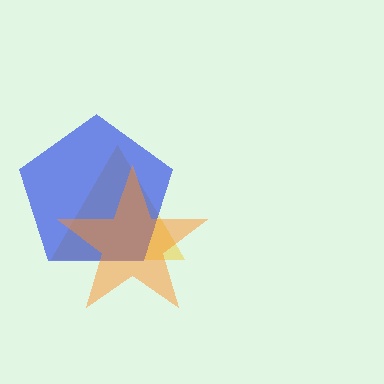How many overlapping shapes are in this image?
There are 3 overlapping shapes in the image.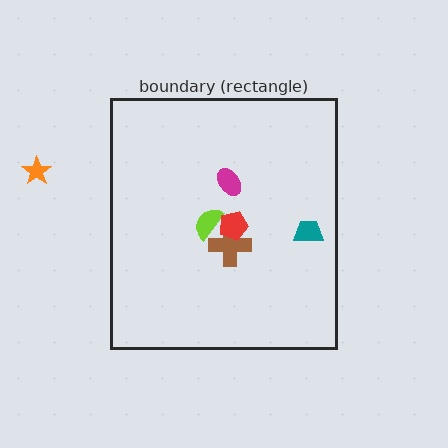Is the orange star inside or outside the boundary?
Outside.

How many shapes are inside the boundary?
5 inside, 1 outside.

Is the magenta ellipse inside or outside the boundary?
Inside.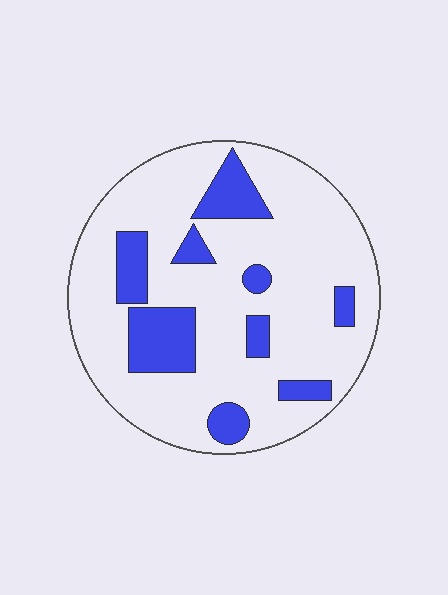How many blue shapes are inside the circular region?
9.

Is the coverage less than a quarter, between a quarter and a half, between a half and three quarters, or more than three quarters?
Less than a quarter.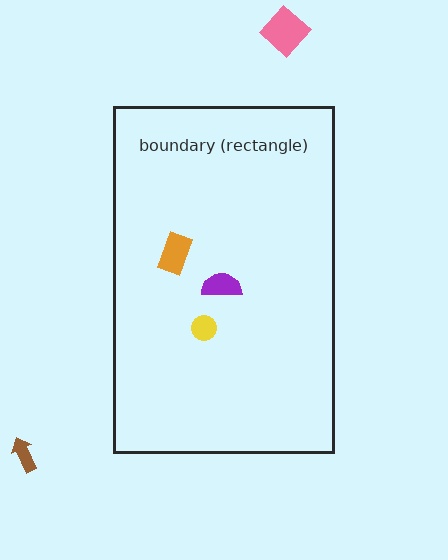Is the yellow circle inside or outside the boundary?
Inside.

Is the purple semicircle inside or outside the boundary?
Inside.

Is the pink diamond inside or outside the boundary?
Outside.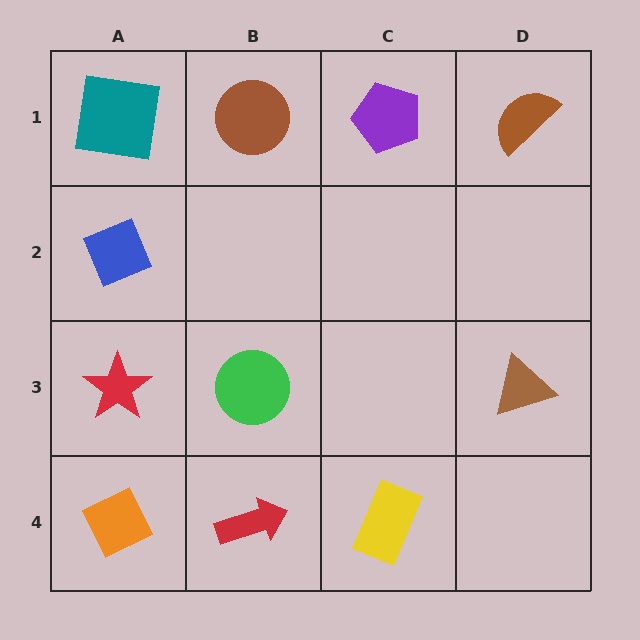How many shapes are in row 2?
1 shape.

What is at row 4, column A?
An orange diamond.